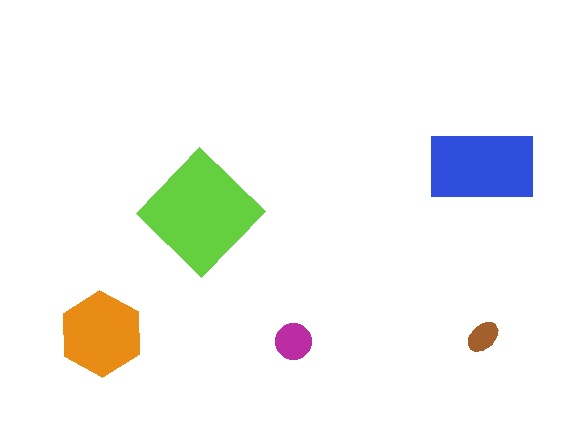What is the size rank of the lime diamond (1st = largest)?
1st.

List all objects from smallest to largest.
The brown ellipse, the magenta circle, the orange hexagon, the blue rectangle, the lime diamond.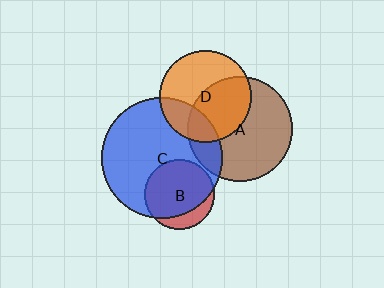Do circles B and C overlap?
Yes.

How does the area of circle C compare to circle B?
Approximately 3.0 times.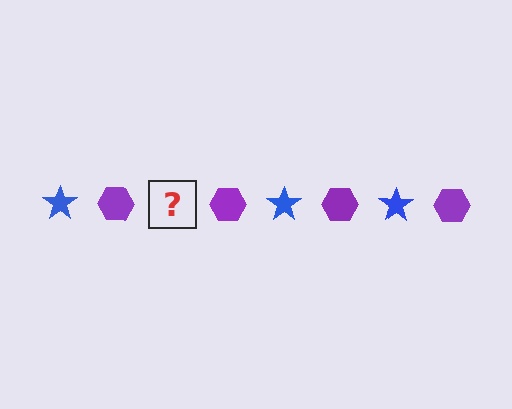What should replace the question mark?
The question mark should be replaced with a blue star.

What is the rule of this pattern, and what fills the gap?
The rule is that the pattern alternates between blue star and purple hexagon. The gap should be filled with a blue star.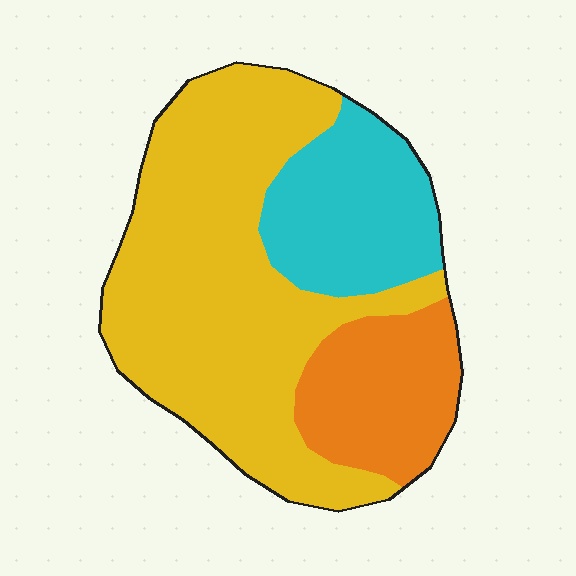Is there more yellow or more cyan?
Yellow.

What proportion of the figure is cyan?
Cyan covers 22% of the figure.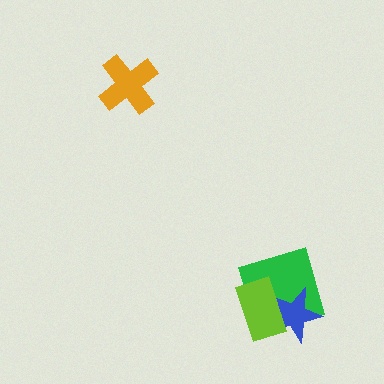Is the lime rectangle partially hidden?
No, no other shape covers it.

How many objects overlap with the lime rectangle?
2 objects overlap with the lime rectangle.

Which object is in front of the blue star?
The lime rectangle is in front of the blue star.